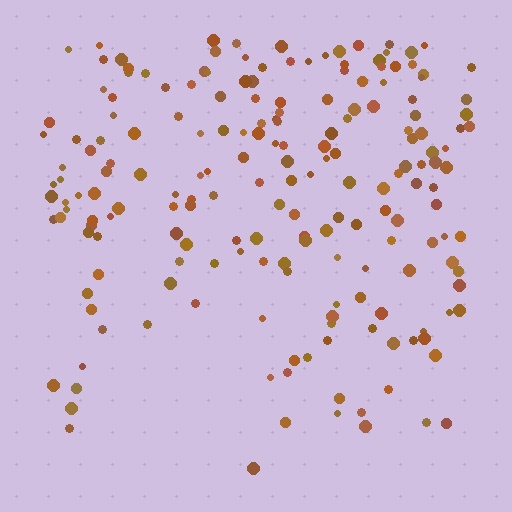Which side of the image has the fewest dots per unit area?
The bottom.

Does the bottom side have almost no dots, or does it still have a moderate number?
Still a moderate number, just noticeably fewer than the top.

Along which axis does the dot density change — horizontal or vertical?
Vertical.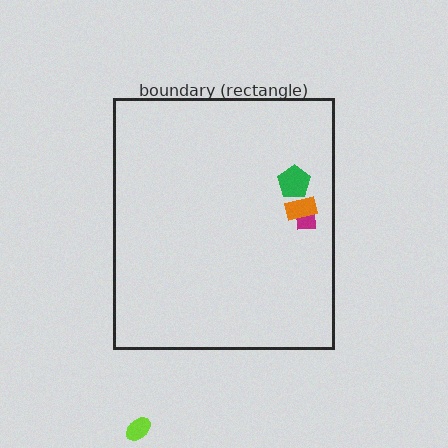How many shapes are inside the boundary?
3 inside, 1 outside.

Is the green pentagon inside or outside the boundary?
Inside.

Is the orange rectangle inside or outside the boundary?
Inside.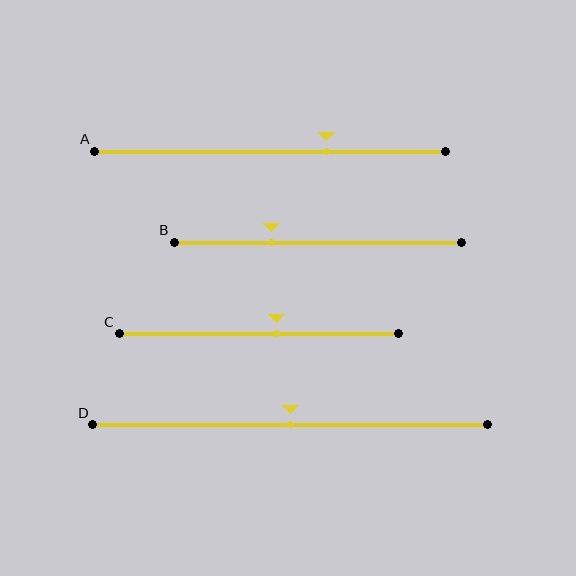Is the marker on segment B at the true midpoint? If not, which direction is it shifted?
No, the marker on segment B is shifted to the left by about 16% of the segment length.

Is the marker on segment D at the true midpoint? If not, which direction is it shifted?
Yes, the marker on segment D is at the true midpoint.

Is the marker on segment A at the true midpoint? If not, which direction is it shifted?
No, the marker on segment A is shifted to the right by about 16% of the segment length.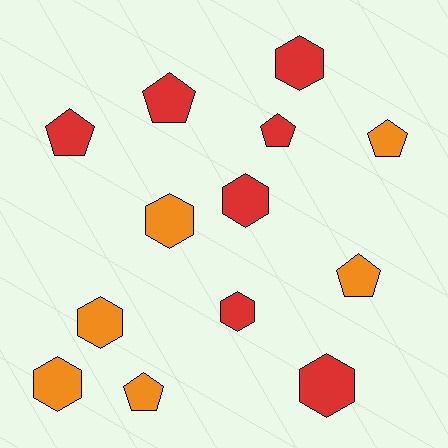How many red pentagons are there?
There are 3 red pentagons.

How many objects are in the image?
There are 13 objects.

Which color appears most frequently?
Red, with 7 objects.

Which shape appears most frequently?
Hexagon, with 7 objects.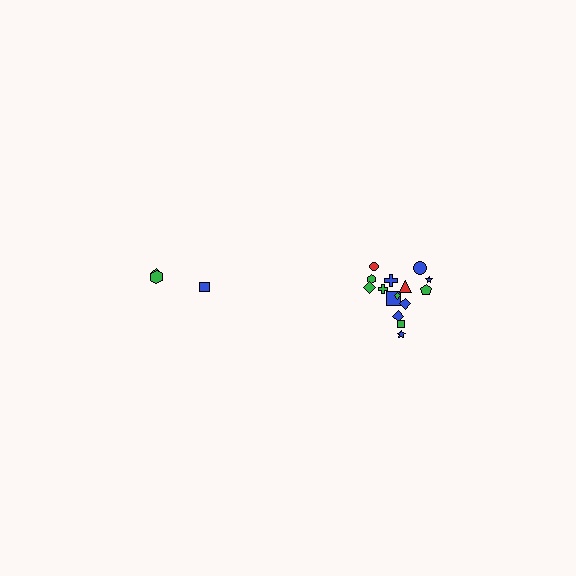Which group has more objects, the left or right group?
The right group.